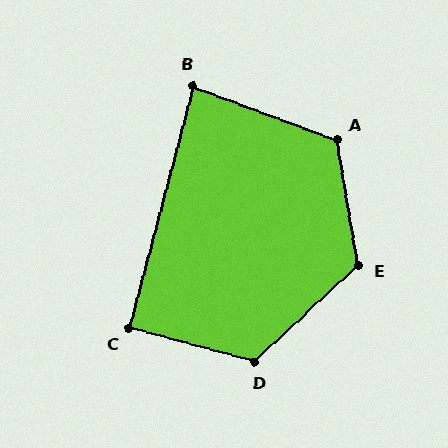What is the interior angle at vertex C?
Approximately 90 degrees (approximately right).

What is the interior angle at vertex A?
Approximately 120 degrees (obtuse).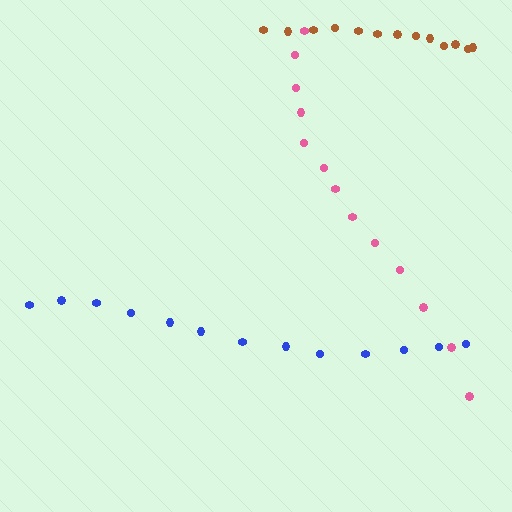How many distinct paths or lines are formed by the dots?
There are 3 distinct paths.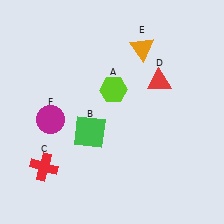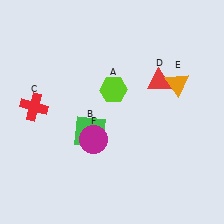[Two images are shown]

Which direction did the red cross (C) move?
The red cross (C) moved up.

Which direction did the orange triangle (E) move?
The orange triangle (E) moved down.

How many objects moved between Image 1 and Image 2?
3 objects moved between the two images.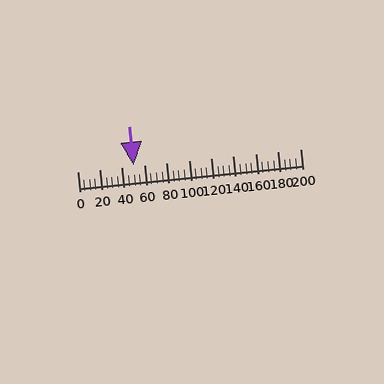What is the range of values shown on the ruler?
The ruler shows values from 0 to 200.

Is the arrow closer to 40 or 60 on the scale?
The arrow is closer to 60.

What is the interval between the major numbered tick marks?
The major tick marks are spaced 20 units apart.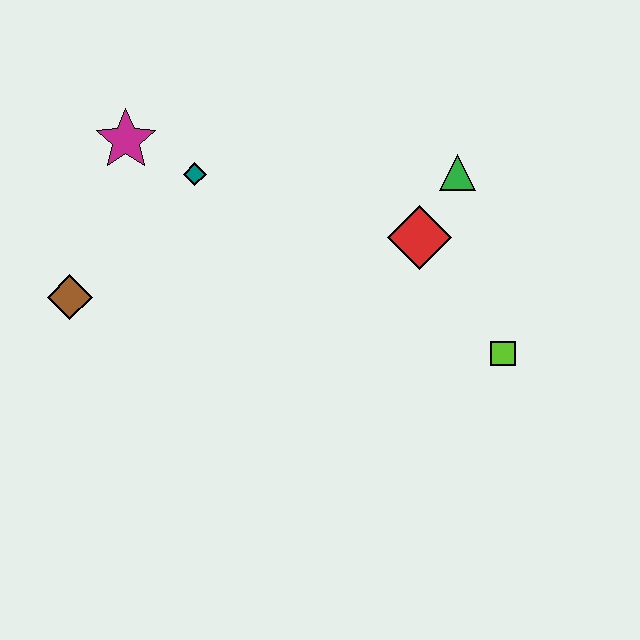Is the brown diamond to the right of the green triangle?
No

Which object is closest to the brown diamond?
The magenta star is closest to the brown diamond.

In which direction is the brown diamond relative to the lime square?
The brown diamond is to the left of the lime square.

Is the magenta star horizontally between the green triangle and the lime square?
No